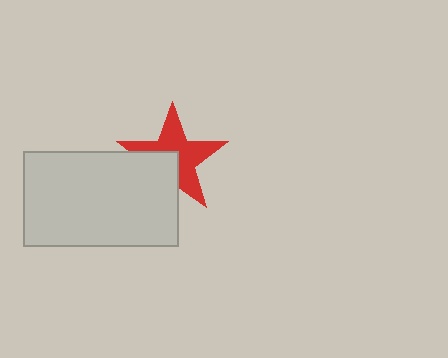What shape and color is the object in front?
The object in front is a light gray rectangle.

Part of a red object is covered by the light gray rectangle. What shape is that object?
It is a star.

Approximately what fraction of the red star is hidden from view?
Roughly 36% of the red star is hidden behind the light gray rectangle.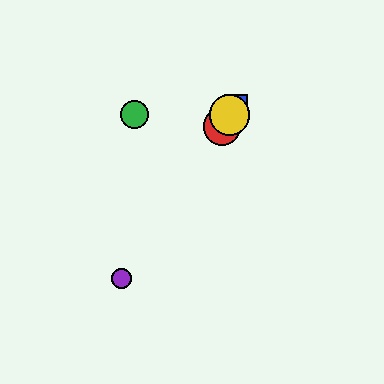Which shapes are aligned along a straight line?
The red circle, the blue square, the yellow circle, the purple circle are aligned along a straight line.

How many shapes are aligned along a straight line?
4 shapes (the red circle, the blue square, the yellow circle, the purple circle) are aligned along a straight line.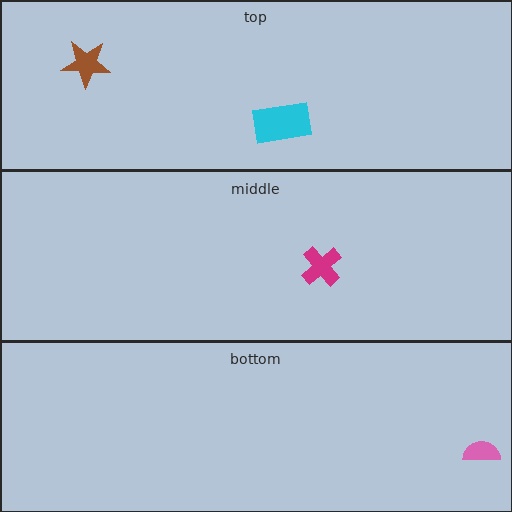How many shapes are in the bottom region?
1.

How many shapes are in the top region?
2.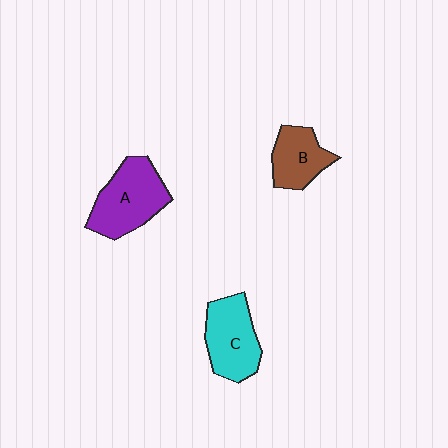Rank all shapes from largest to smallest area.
From largest to smallest: A (purple), C (cyan), B (brown).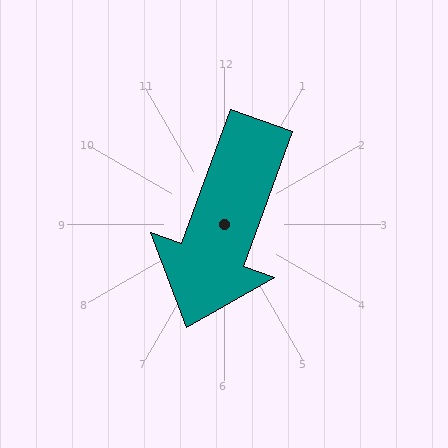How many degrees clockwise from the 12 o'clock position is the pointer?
Approximately 200 degrees.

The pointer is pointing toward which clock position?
Roughly 7 o'clock.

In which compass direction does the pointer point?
South.